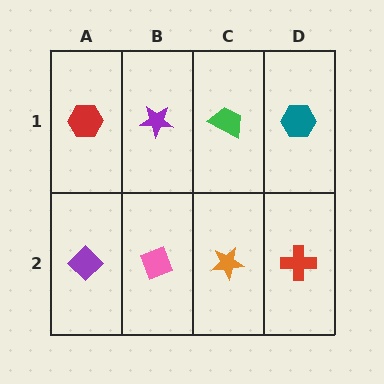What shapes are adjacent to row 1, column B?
A pink diamond (row 2, column B), a red hexagon (row 1, column A), a green trapezoid (row 1, column C).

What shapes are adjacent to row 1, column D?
A red cross (row 2, column D), a green trapezoid (row 1, column C).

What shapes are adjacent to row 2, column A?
A red hexagon (row 1, column A), a pink diamond (row 2, column B).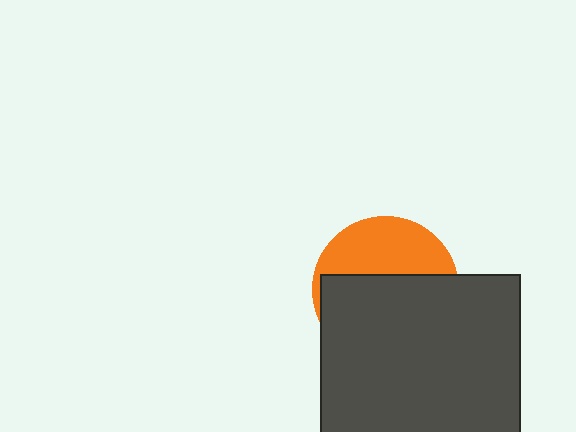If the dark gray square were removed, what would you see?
You would see the complete orange circle.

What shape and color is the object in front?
The object in front is a dark gray square.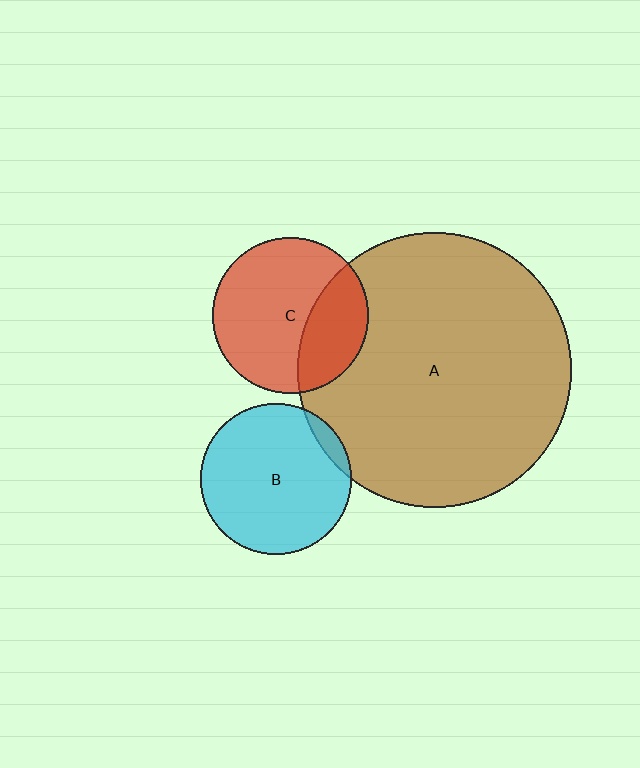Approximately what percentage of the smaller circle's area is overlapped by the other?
Approximately 30%.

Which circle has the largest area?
Circle A (brown).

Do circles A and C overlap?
Yes.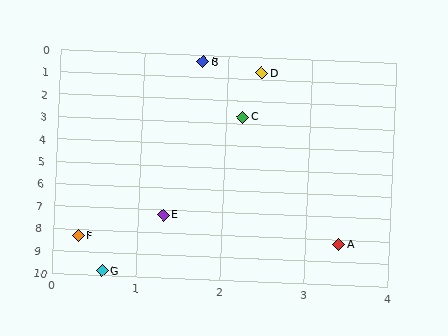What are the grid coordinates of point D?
Point D is at approximately (2.4, 0.7).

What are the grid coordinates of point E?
Point E is at approximately (1.3, 7.2).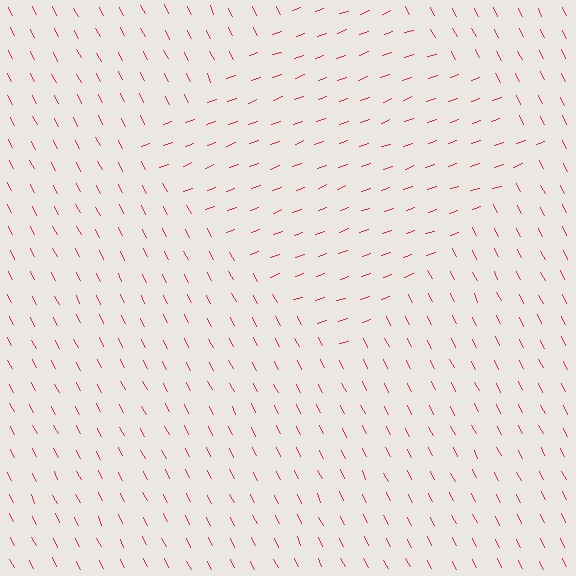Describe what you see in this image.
The image is filled with small red line segments. A diamond region in the image has lines oriented differently from the surrounding lines, creating a visible texture boundary.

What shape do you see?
I see a diamond.